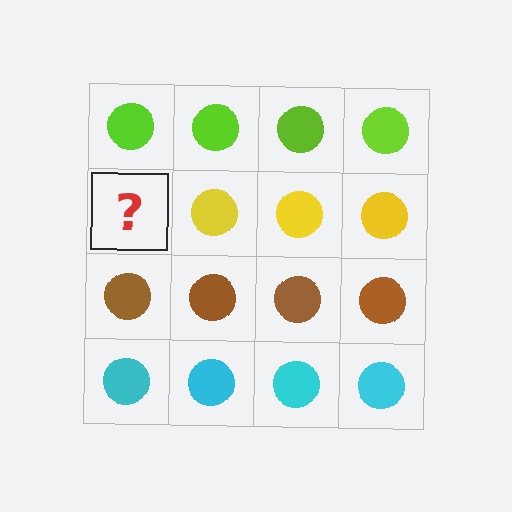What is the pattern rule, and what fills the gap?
The rule is that each row has a consistent color. The gap should be filled with a yellow circle.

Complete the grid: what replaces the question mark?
The question mark should be replaced with a yellow circle.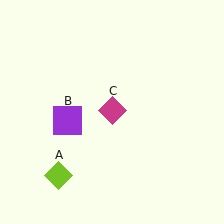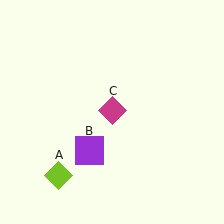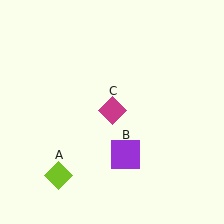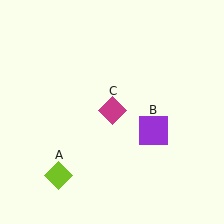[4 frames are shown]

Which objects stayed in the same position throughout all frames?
Lime diamond (object A) and magenta diamond (object C) remained stationary.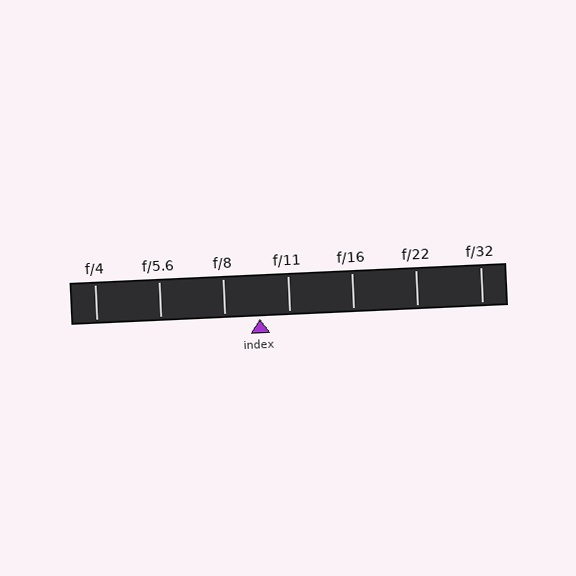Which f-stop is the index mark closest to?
The index mark is closest to f/11.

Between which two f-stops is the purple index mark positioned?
The index mark is between f/8 and f/11.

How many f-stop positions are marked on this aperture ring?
There are 7 f-stop positions marked.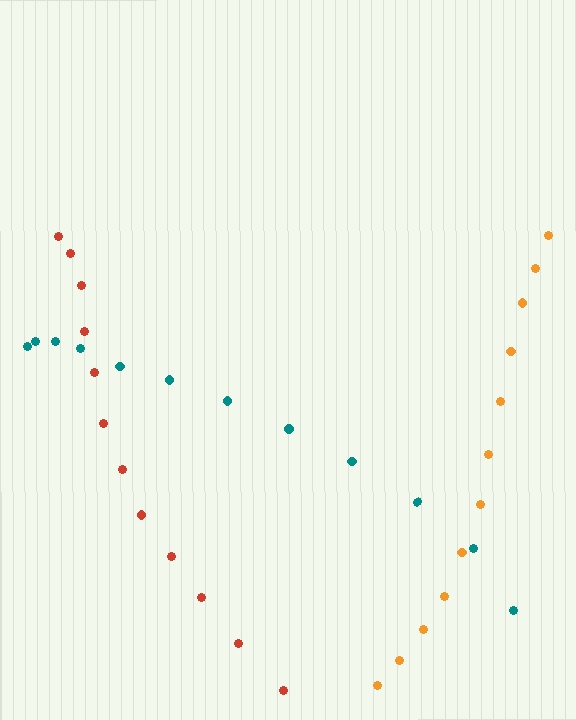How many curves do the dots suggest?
There are 3 distinct paths.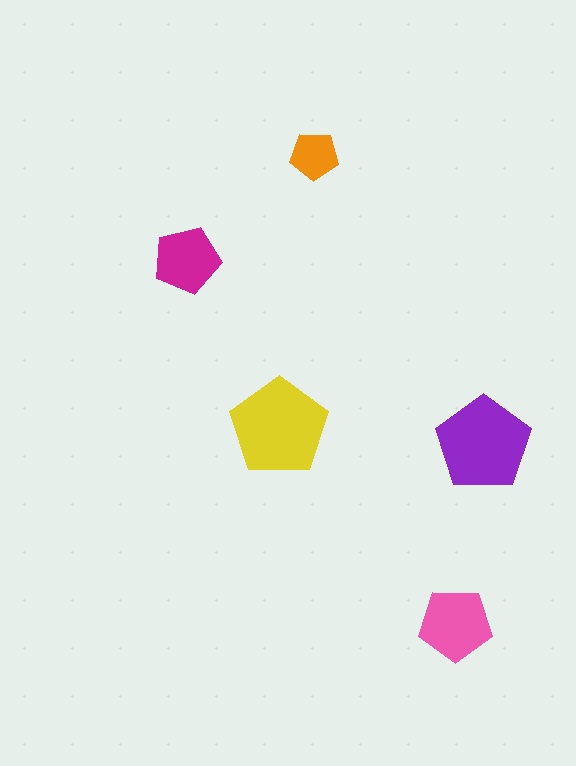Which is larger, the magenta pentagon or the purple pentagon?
The purple one.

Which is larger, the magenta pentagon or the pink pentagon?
The pink one.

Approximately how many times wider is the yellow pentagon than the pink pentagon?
About 1.5 times wider.